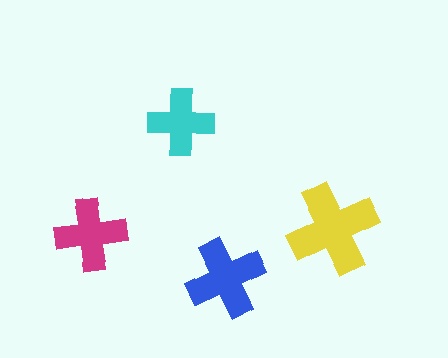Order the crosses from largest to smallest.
the yellow one, the blue one, the magenta one, the cyan one.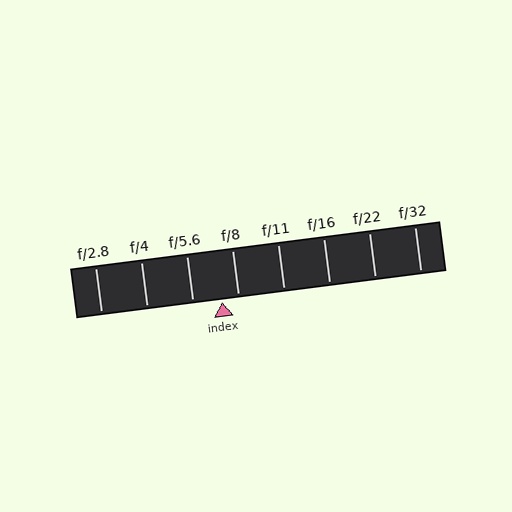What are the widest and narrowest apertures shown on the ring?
The widest aperture shown is f/2.8 and the narrowest is f/32.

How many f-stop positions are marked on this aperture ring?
There are 8 f-stop positions marked.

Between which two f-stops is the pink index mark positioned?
The index mark is between f/5.6 and f/8.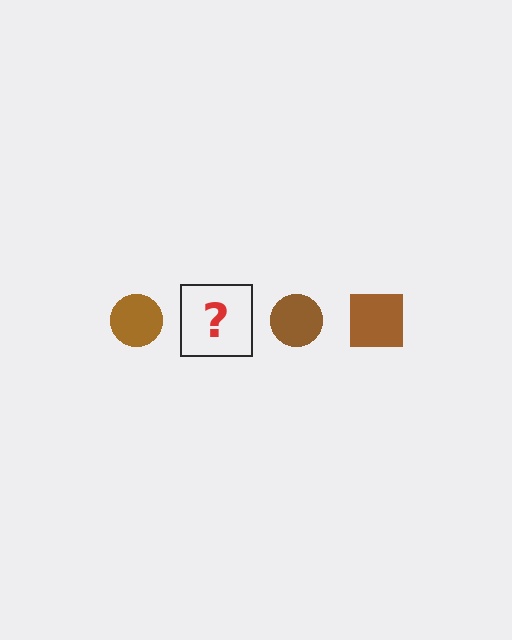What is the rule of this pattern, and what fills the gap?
The rule is that the pattern cycles through circle, square shapes in brown. The gap should be filled with a brown square.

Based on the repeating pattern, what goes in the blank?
The blank should be a brown square.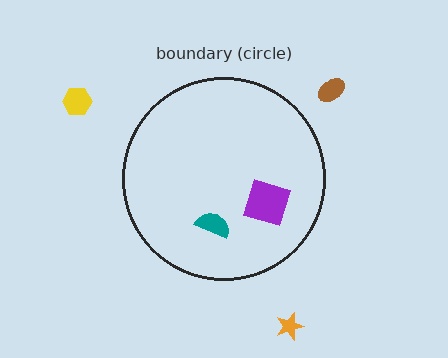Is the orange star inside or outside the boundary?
Outside.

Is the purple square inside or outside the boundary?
Inside.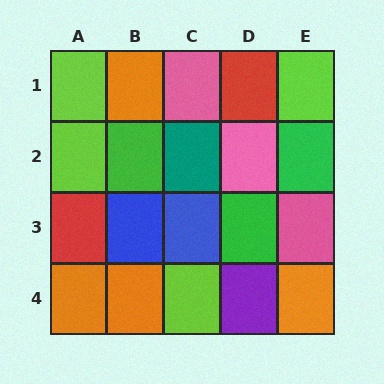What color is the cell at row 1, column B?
Orange.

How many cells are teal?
1 cell is teal.